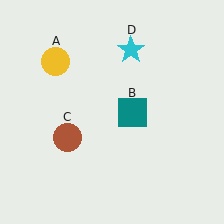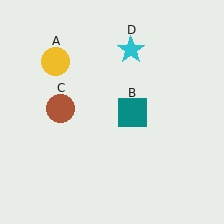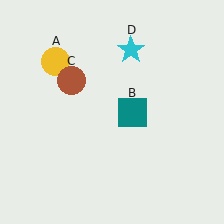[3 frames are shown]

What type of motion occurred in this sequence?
The brown circle (object C) rotated clockwise around the center of the scene.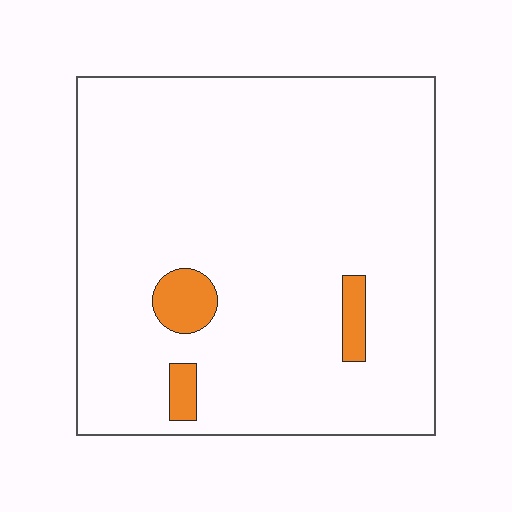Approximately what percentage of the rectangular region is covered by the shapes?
Approximately 5%.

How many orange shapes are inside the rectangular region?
3.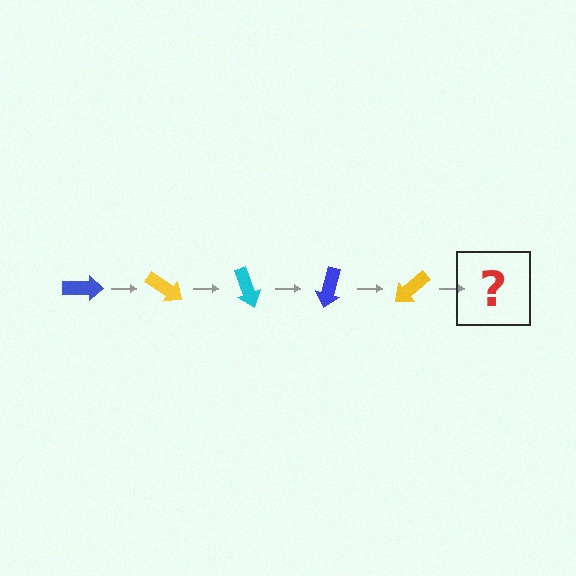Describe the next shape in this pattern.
It should be a cyan arrow, rotated 175 degrees from the start.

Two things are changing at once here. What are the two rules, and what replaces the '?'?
The two rules are that it rotates 35 degrees each step and the color cycles through blue, yellow, and cyan. The '?' should be a cyan arrow, rotated 175 degrees from the start.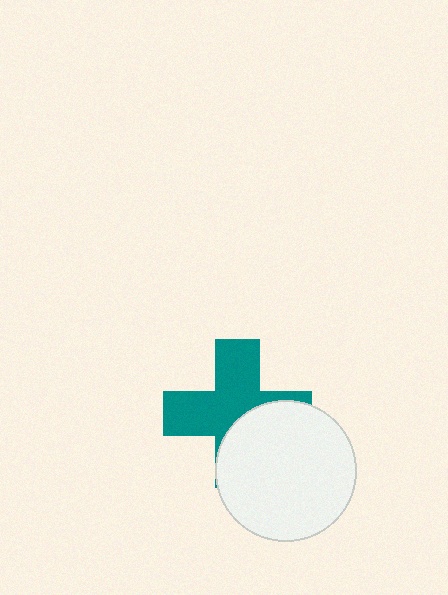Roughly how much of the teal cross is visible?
About half of it is visible (roughly 58%).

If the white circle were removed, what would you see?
You would see the complete teal cross.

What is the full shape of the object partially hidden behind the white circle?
The partially hidden object is a teal cross.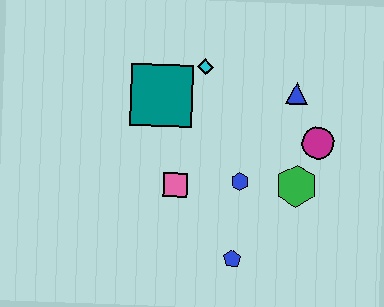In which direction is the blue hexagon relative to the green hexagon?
The blue hexagon is to the left of the green hexagon.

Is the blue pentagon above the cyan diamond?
No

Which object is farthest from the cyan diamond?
The blue pentagon is farthest from the cyan diamond.